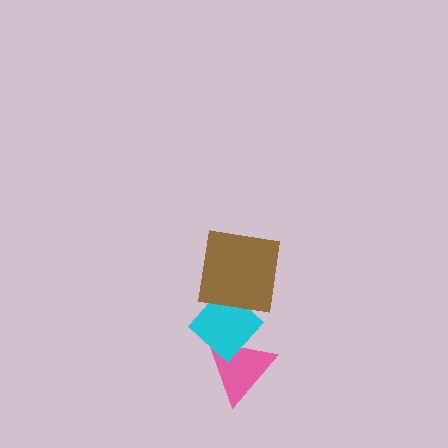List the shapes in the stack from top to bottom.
From top to bottom: the brown square, the cyan diamond, the pink triangle.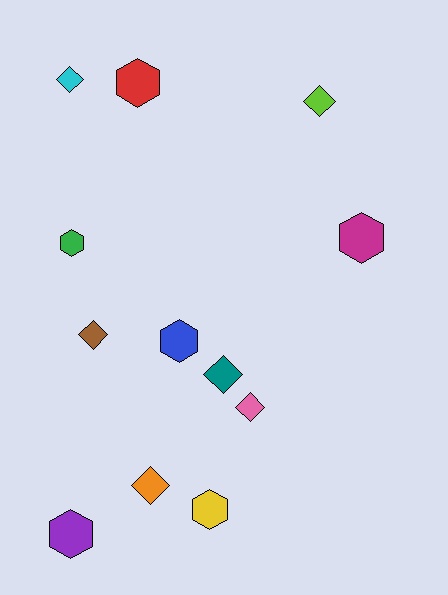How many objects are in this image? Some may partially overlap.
There are 12 objects.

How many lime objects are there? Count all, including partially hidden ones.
There is 1 lime object.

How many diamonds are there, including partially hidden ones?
There are 6 diamonds.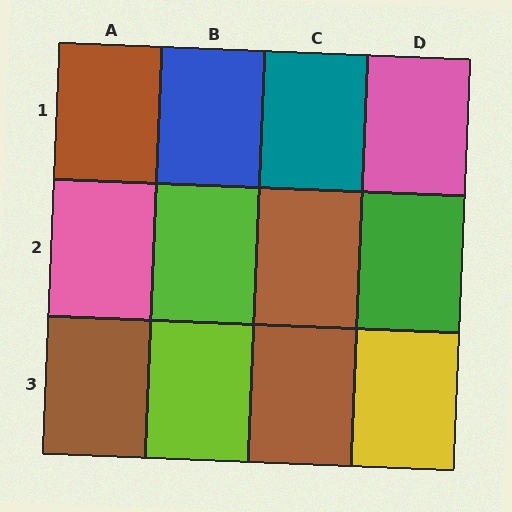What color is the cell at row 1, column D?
Pink.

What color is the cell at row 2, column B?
Lime.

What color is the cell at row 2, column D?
Green.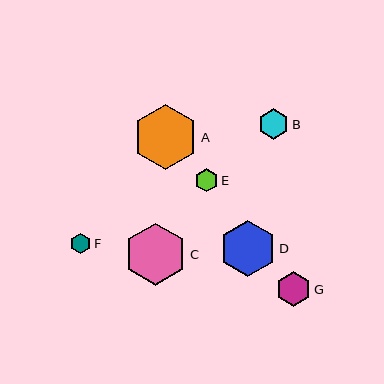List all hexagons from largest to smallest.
From largest to smallest: A, C, D, G, B, E, F.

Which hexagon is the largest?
Hexagon A is the largest with a size of approximately 65 pixels.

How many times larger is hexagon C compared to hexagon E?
Hexagon C is approximately 2.7 times the size of hexagon E.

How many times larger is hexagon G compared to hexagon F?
Hexagon G is approximately 1.7 times the size of hexagon F.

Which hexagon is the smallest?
Hexagon F is the smallest with a size of approximately 20 pixels.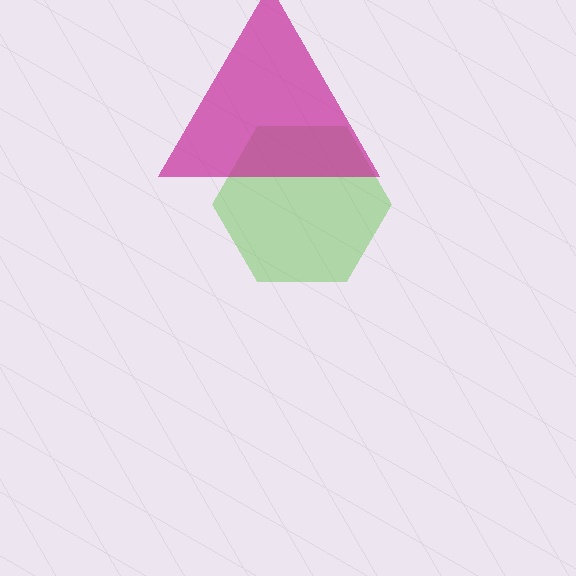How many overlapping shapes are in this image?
There are 2 overlapping shapes in the image.